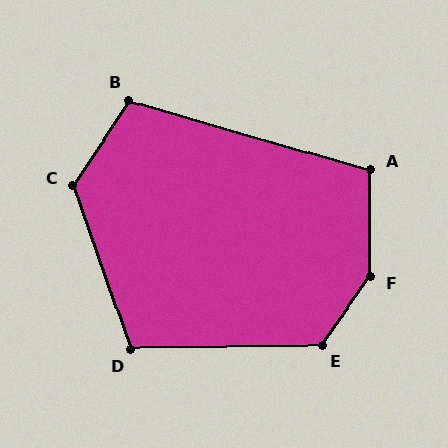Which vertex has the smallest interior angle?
A, at approximately 106 degrees.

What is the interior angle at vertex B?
Approximately 107 degrees (obtuse).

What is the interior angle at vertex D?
Approximately 108 degrees (obtuse).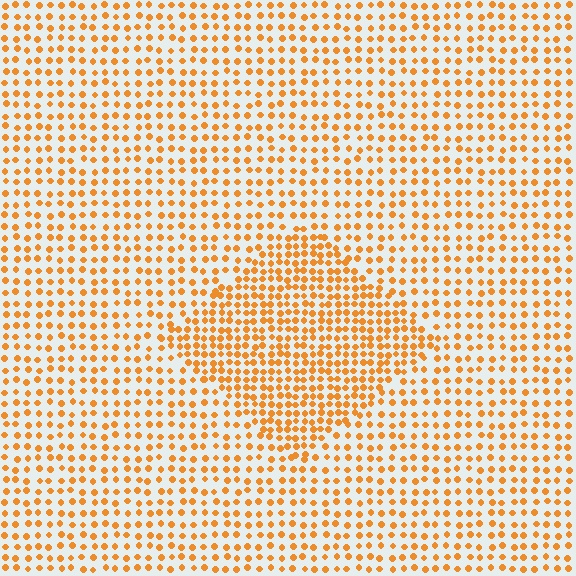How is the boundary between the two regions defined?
The boundary is defined by a change in element density (approximately 1.8x ratio). All elements are the same color, size, and shape.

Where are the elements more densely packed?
The elements are more densely packed inside the diamond boundary.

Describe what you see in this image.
The image contains small orange elements arranged at two different densities. A diamond-shaped region is visible where the elements are more densely packed than the surrounding area.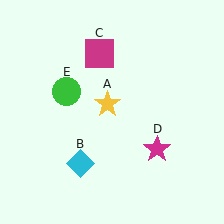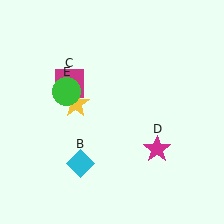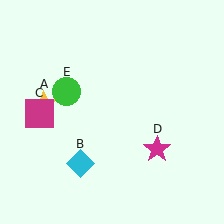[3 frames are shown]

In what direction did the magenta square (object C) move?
The magenta square (object C) moved down and to the left.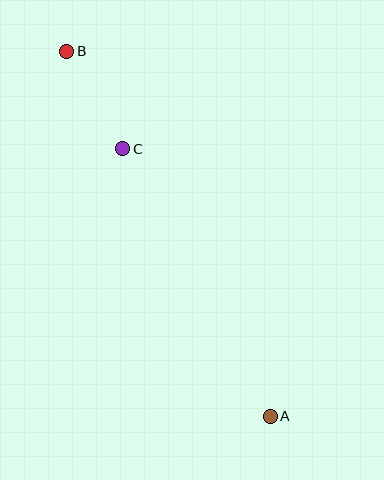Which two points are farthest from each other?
Points A and B are farthest from each other.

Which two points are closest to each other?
Points B and C are closest to each other.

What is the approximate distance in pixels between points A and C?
The distance between A and C is approximately 306 pixels.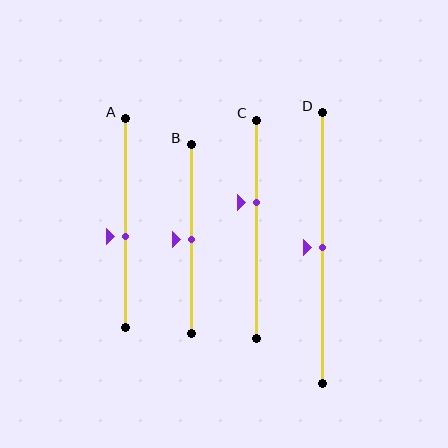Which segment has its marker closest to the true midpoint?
Segment B has its marker closest to the true midpoint.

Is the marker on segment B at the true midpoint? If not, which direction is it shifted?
Yes, the marker on segment B is at the true midpoint.